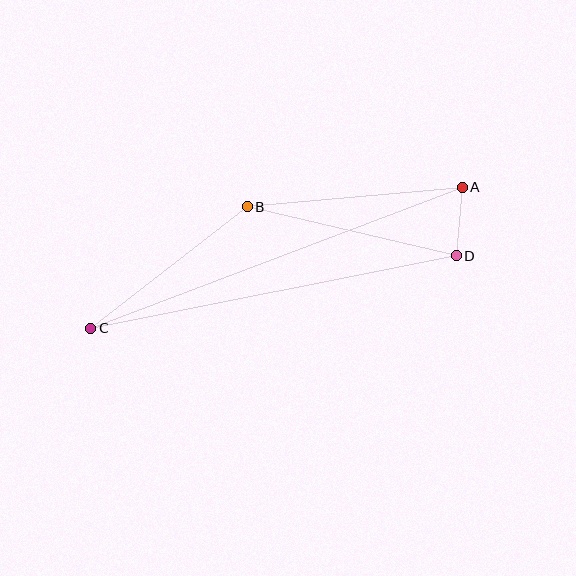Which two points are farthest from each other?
Points A and C are farthest from each other.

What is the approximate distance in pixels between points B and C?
The distance between B and C is approximately 198 pixels.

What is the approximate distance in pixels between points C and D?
The distance between C and D is approximately 373 pixels.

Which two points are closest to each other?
Points A and D are closest to each other.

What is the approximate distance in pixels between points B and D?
The distance between B and D is approximately 215 pixels.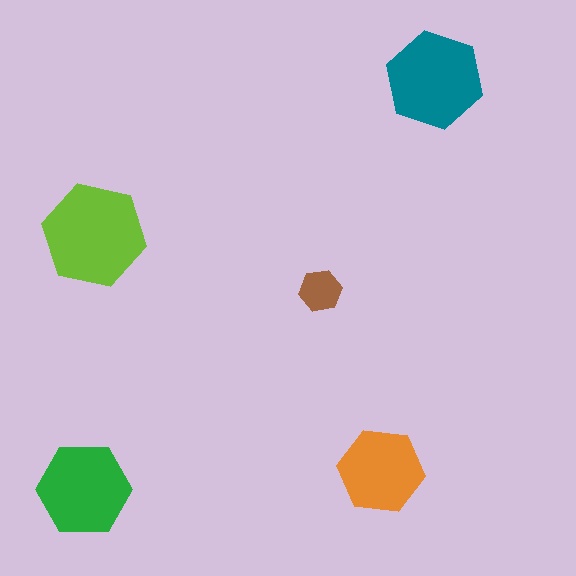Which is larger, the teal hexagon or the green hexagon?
The teal one.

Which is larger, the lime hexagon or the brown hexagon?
The lime one.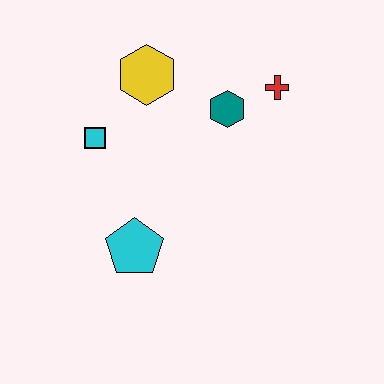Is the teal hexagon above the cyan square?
Yes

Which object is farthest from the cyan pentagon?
The red cross is farthest from the cyan pentagon.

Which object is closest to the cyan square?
The yellow hexagon is closest to the cyan square.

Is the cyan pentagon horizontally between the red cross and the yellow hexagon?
No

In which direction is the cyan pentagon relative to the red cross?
The cyan pentagon is below the red cross.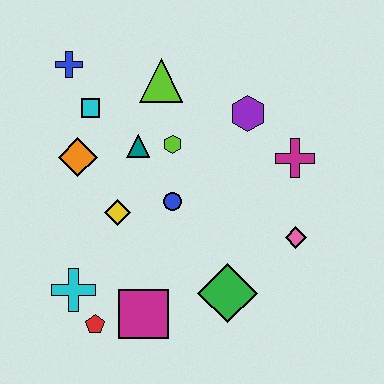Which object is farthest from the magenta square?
The blue cross is farthest from the magenta square.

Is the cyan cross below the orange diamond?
Yes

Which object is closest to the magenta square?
The red pentagon is closest to the magenta square.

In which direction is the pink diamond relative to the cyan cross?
The pink diamond is to the right of the cyan cross.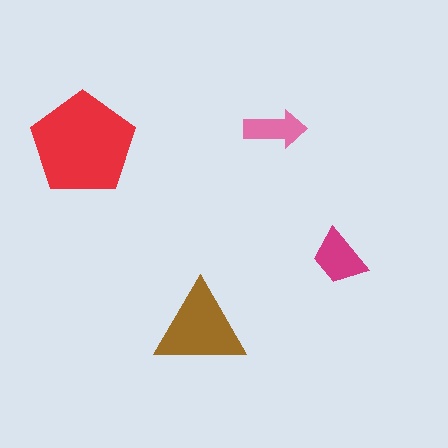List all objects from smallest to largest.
The pink arrow, the magenta trapezoid, the brown triangle, the red pentagon.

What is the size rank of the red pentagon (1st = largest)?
1st.